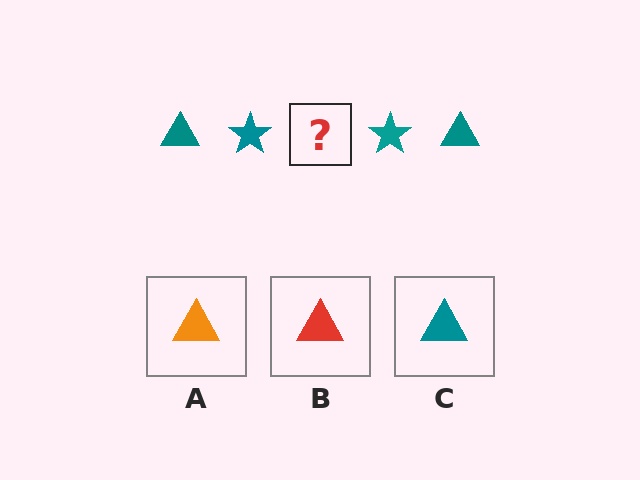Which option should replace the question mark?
Option C.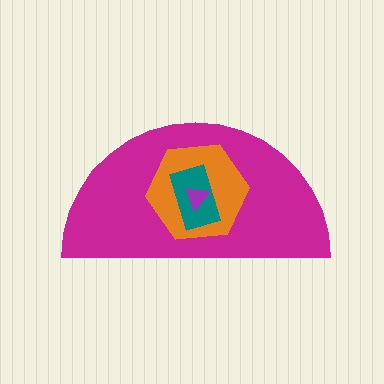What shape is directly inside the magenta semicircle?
The orange hexagon.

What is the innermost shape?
The purple triangle.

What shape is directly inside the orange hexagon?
The teal rectangle.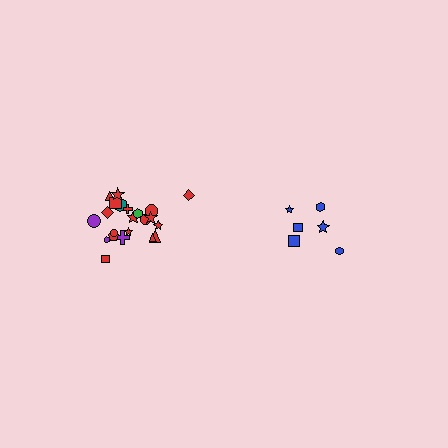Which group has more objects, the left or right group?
The left group.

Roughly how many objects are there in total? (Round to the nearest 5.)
Roughly 30 objects in total.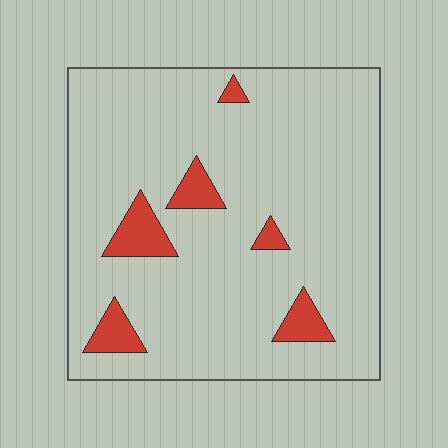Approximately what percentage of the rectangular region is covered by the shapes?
Approximately 10%.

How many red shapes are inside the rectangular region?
6.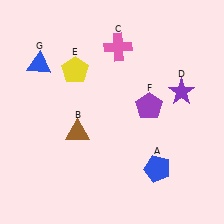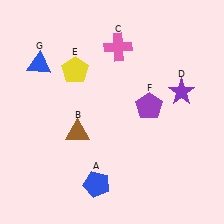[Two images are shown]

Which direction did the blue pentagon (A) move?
The blue pentagon (A) moved left.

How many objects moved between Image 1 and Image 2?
1 object moved between the two images.